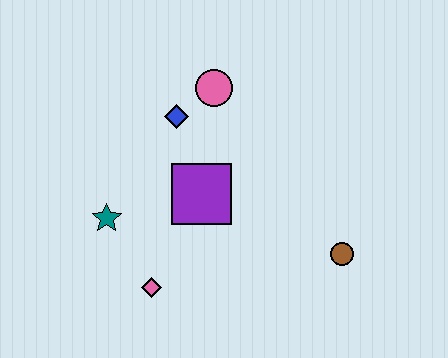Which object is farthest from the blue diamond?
The brown circle is farthest from the blue diamond.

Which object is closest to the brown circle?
The purple square is closest to the brown circle.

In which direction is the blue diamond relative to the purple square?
The blue diamond is above the purple square.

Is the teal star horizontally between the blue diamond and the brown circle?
No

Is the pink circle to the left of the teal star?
No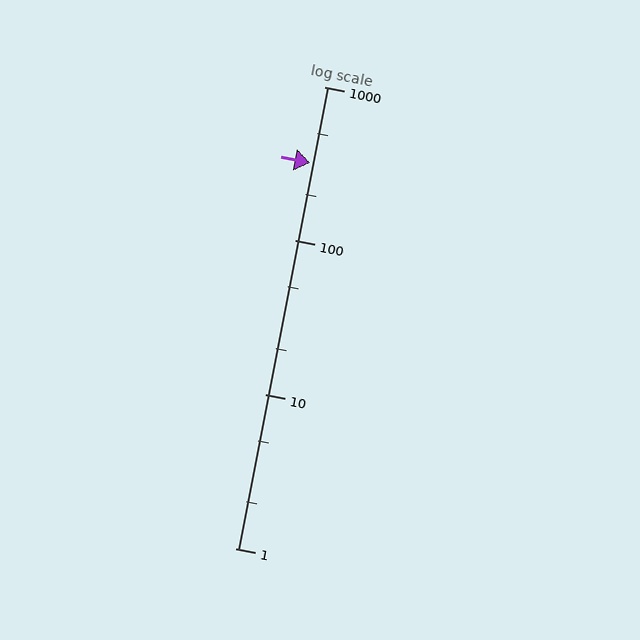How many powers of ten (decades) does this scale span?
The scale spans 3 decades, from 1 to 1000.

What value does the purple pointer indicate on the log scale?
The pointer indicates approximately 320.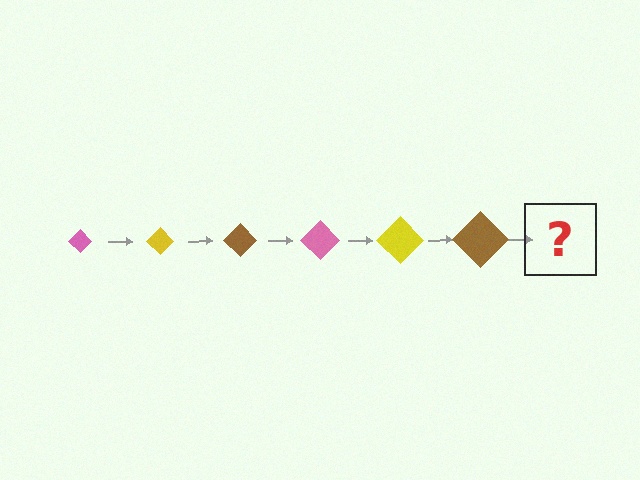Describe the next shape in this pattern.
It should be a pink diamond, larger than the previous one.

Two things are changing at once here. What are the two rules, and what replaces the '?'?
The two rules are that the diamond grows larger each step and the color cycles through pink, yellow, and brown. The '?' should be a pink diamond, larger than the previous one.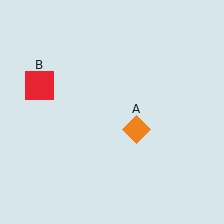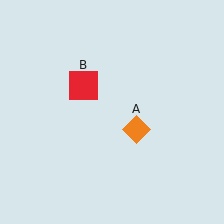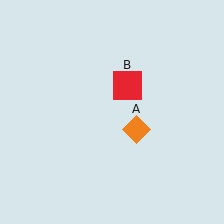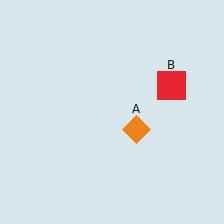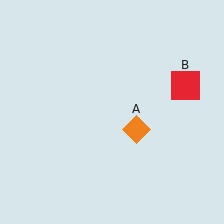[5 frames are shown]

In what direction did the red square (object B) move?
The red square (object B) moved right.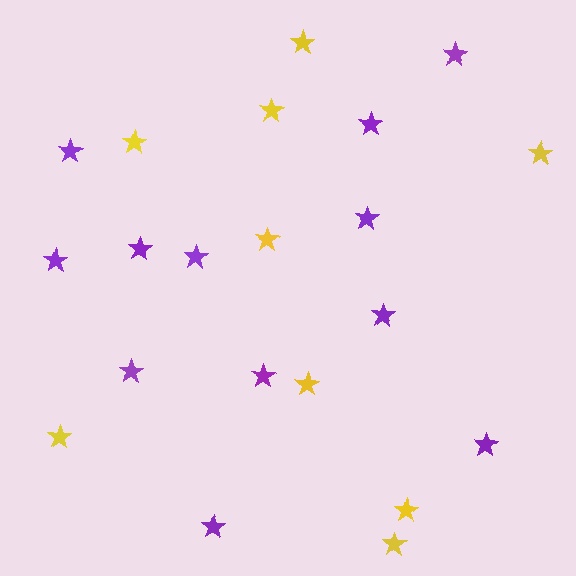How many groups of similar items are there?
There are 2 groups: one group of purple stars (12) and one group of yellow stars (9).